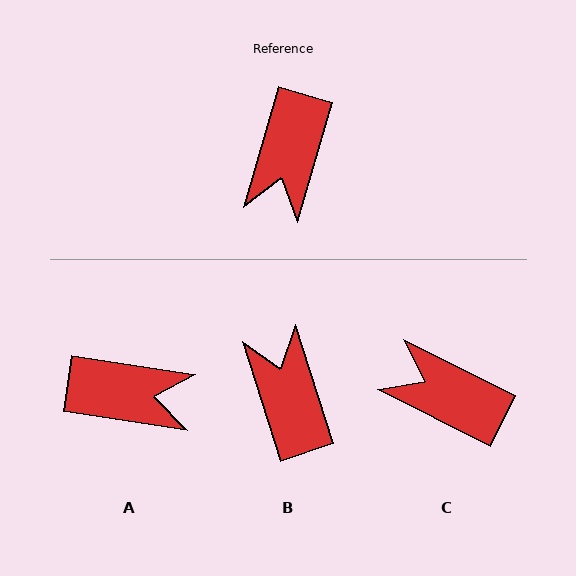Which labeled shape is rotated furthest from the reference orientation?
B, about 146 degrees away.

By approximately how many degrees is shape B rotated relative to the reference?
Approximately 146 degrees clockwise.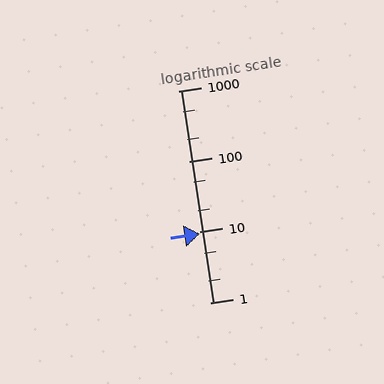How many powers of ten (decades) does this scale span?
The scale spans 3 decades, from 1 to 1000.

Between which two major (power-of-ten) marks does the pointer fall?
The pointer is between 1 and 10.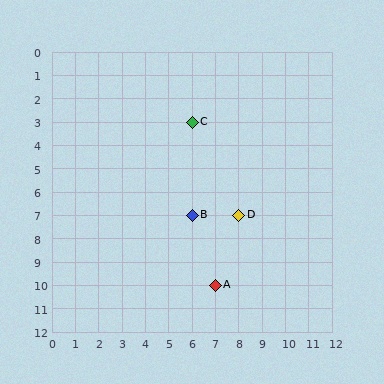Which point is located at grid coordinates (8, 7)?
Point D is at (8, 7).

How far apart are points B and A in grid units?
Points B and A are 1 column and 3 rows apart (about 3.2 grid units diagonally).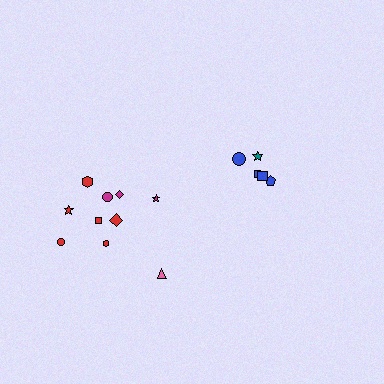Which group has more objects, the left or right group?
The left group.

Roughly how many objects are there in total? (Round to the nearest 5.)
Roughly 15 objects in total.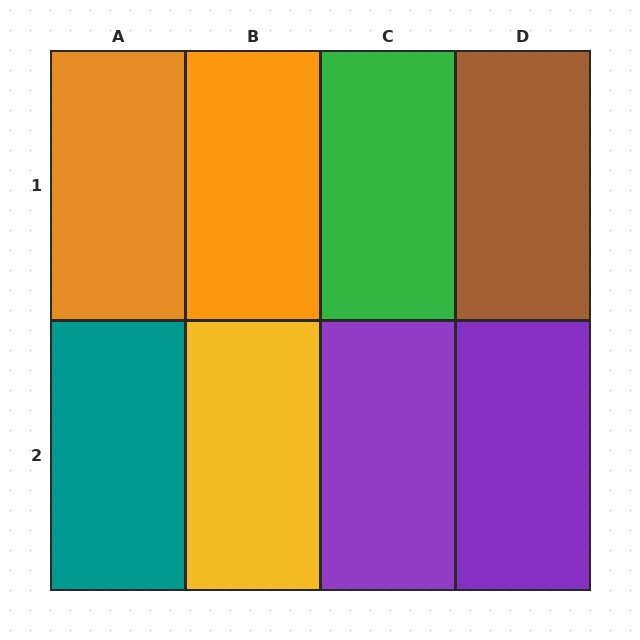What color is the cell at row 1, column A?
Orange.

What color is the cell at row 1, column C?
Green.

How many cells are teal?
1 cell is teal.